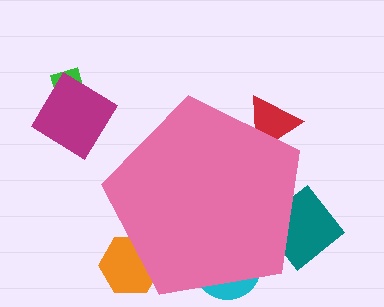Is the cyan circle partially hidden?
Yes, the cyan circle is partially hidden behind the pink pentagon.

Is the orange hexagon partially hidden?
Yes, the orange hexagon is partially hidden behind the pink pentagon.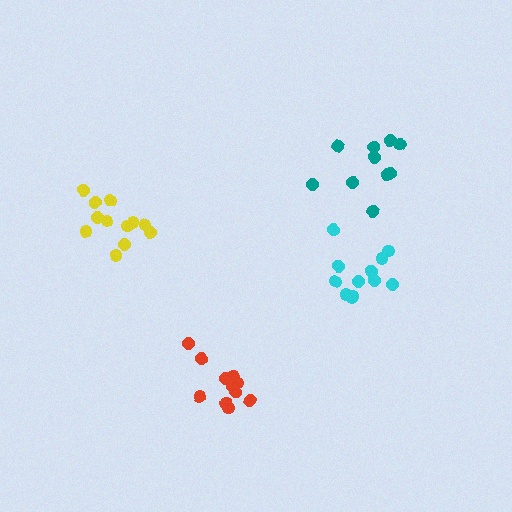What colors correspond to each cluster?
The clusters are colored: red, teal, cyan, yellow.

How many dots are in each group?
Group 1: 11 dots, Group 2: 10 dots, Group 3: 12 dots, Group 4: 12 dots (45 total).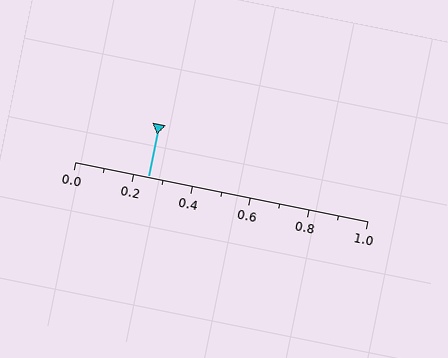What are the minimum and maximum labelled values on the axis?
The axis runs from 0.0 to 1.0.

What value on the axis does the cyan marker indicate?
The marker indicates approximately 0.25.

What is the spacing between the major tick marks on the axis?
The major ticks are spaced 0.2 apart.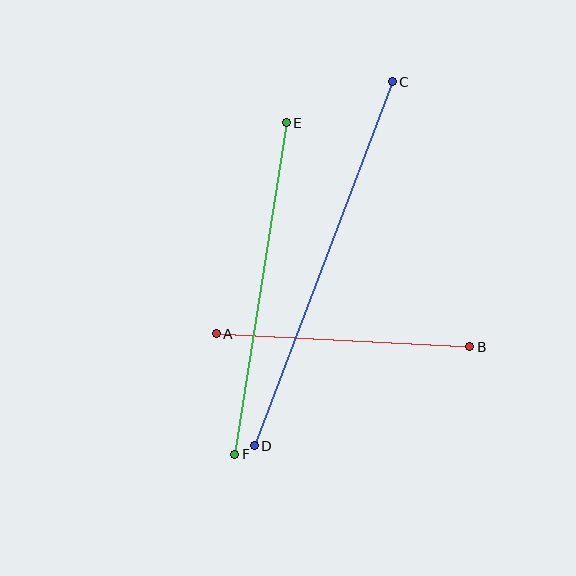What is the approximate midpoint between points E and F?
The midpoint is at approximately (260, 289) pixels.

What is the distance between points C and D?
The distance is approximately 389 pixels.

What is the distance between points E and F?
The distance is approximately 335 pixels.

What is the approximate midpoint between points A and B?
The midpoint is at approximately (343, 340) pixels.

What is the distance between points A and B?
The distance is approximately 254 pixels.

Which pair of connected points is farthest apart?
Points C and D are farthest apart.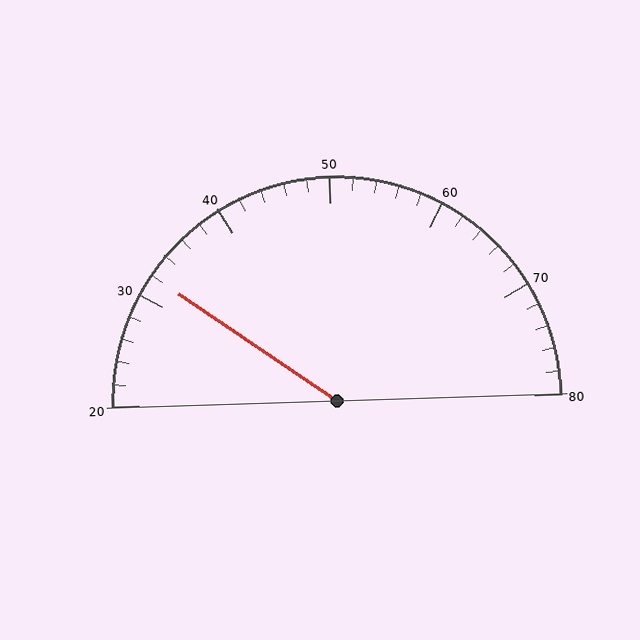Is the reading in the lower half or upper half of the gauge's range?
The reading is in the lower half of the range (20 to 80).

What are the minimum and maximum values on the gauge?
The gauge ranges from 20 to 80.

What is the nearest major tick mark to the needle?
The nearest major tick mark is 30.